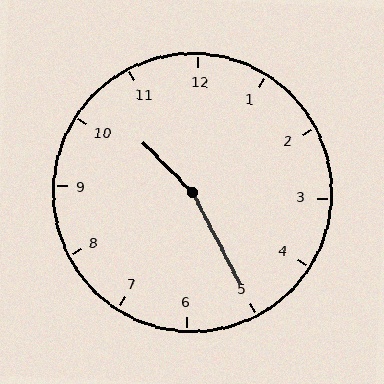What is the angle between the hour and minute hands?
Approximately 162 degrees.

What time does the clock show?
10:25.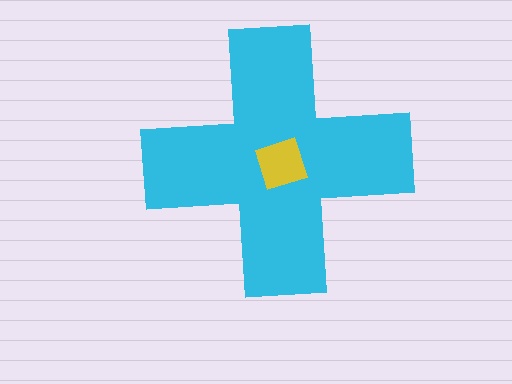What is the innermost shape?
The yellow square.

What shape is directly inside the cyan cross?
The yellow square.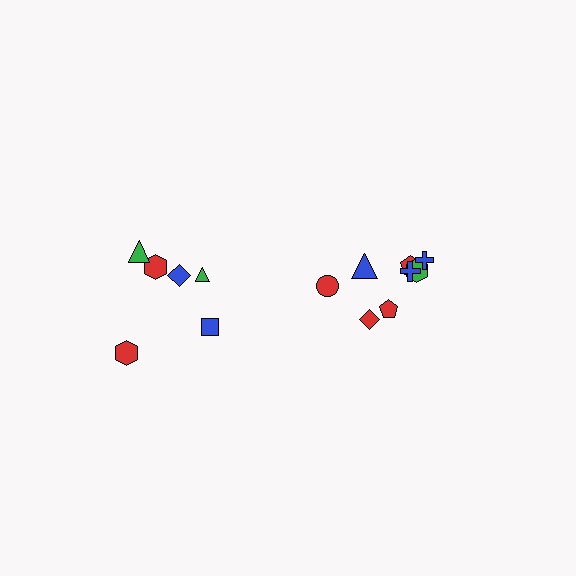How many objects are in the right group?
There are 8 objects.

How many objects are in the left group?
There are 6 objects.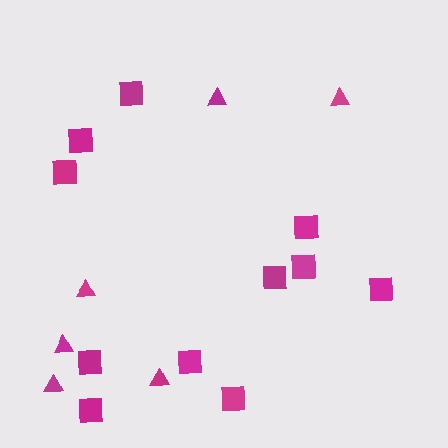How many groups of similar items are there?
There are 2 groups: one group of triangles (6) and one group of squares (11).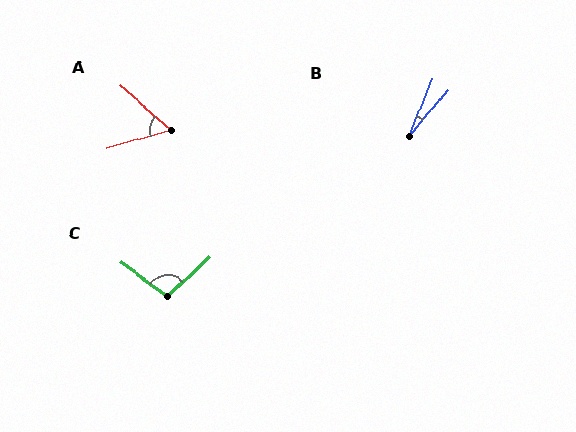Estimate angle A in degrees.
Approximately 58 degrees.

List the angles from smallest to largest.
B (18°), A (58°), C (100°).